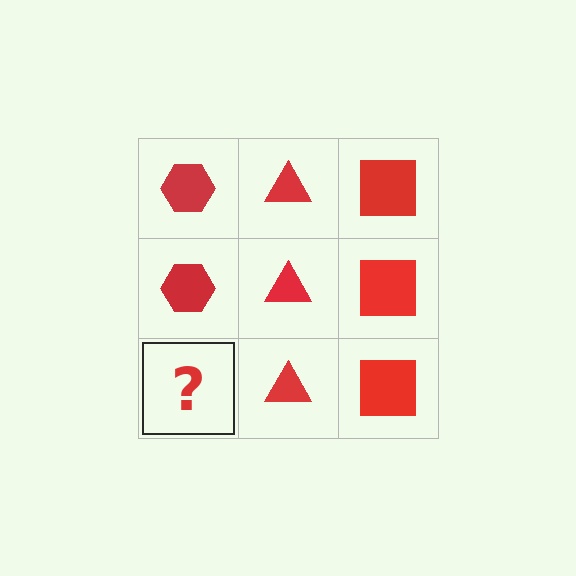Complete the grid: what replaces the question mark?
The question mark should be replaced with a red hexagon.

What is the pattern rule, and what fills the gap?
The rule is that each column has a consistent shape. The gap should be filled with a red hexagon.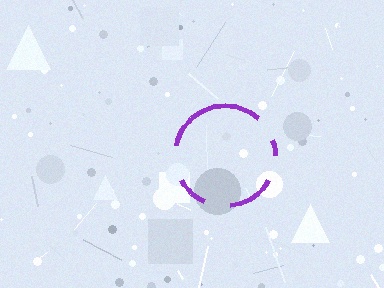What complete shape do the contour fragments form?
The contour fragments form a circle.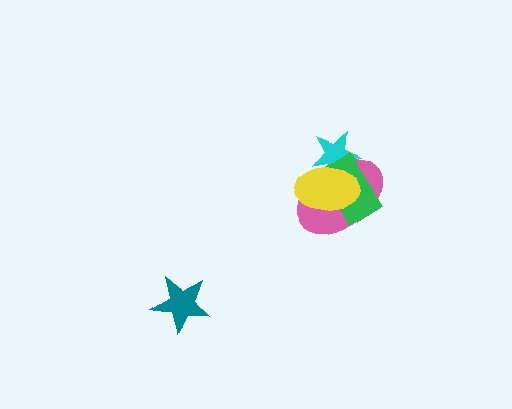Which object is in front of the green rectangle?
The yellow ellipse is in front of the green rectangle.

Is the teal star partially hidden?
No, no other shape covers it.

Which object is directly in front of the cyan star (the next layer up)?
The pink ellipse is directly in front of the cyan star.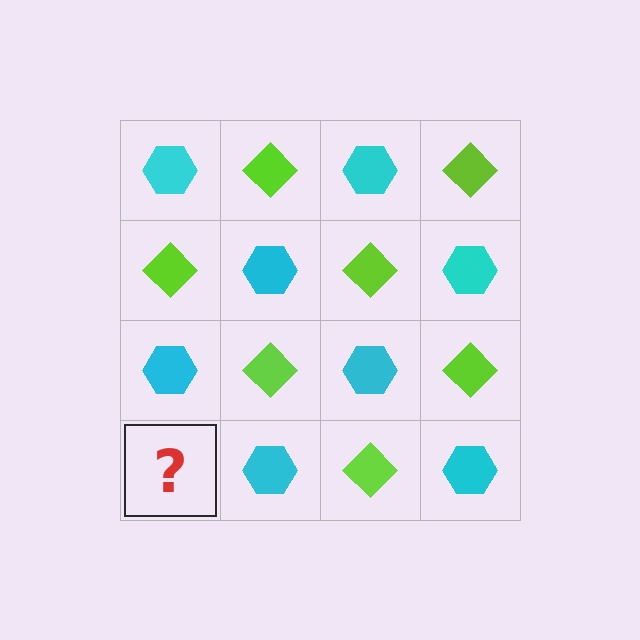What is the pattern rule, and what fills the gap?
The rule is that it alternates cyan hexagon and lime diamond in a checkerboard pattern. The gap should be filled with a lime diamond.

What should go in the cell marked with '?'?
The missing cell should contain a lime diamond.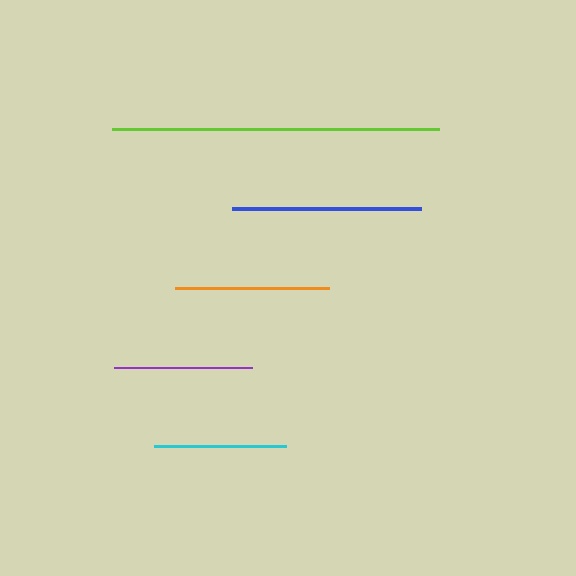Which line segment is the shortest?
The cyan line is the shortest at approximately 132 pixels.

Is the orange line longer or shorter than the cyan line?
The orange line is longer than the cyan line.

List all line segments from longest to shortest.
From longest to shortest: lime, blue, orange, purple, cyan.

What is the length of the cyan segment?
The cyan segment is approximately 132 pixels long.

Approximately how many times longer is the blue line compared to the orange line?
The blue line is approximately 1.2 times the length of the orange line.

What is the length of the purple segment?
The purple segment is approximately 138 pixels long.